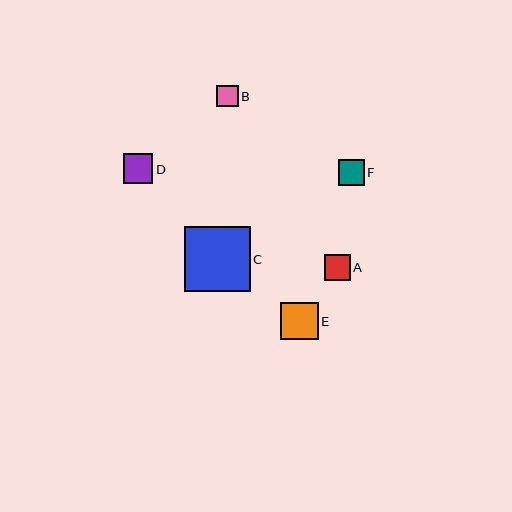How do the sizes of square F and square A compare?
Square F and square A are approximately the same size.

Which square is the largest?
Square C is the largest with a size of approximately 65 pixels.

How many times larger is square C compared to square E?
Square C is approximately 1.7 times the size of square E.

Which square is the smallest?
Square B is the smallest with a size of approximately 22 pixels.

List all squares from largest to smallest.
From largest to smallest: C, E, D, F, A, B.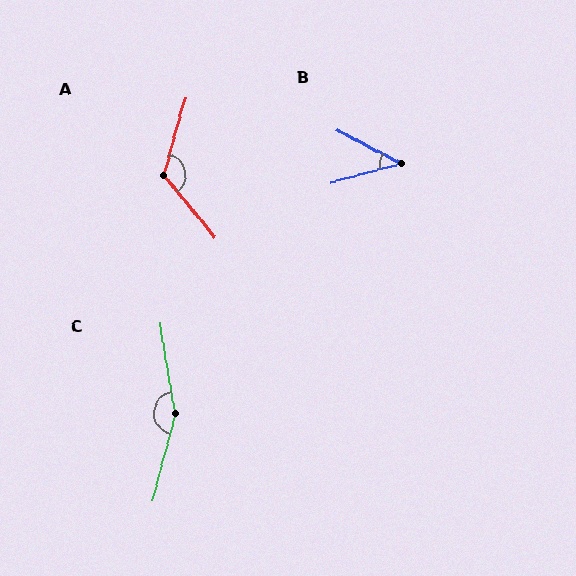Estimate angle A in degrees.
Approximately 124 degrees.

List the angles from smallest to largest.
B (43°), A (124°), C (156°).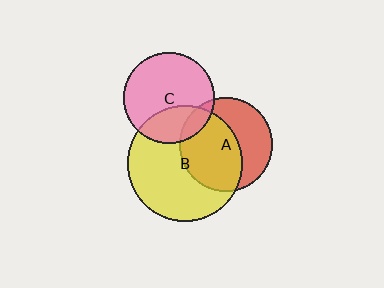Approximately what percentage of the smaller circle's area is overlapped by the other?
Approximately 30%.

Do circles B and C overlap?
Yes.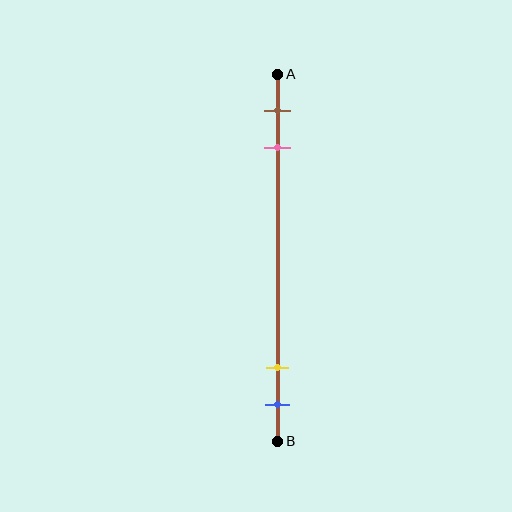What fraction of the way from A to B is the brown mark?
The brown mark is approximately 10% (0.1) of the way from A to B.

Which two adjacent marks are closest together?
The yellow and blue marks are the closest adjacent pair.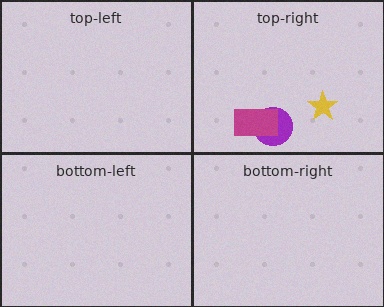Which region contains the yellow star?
The top-right region.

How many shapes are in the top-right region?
3.